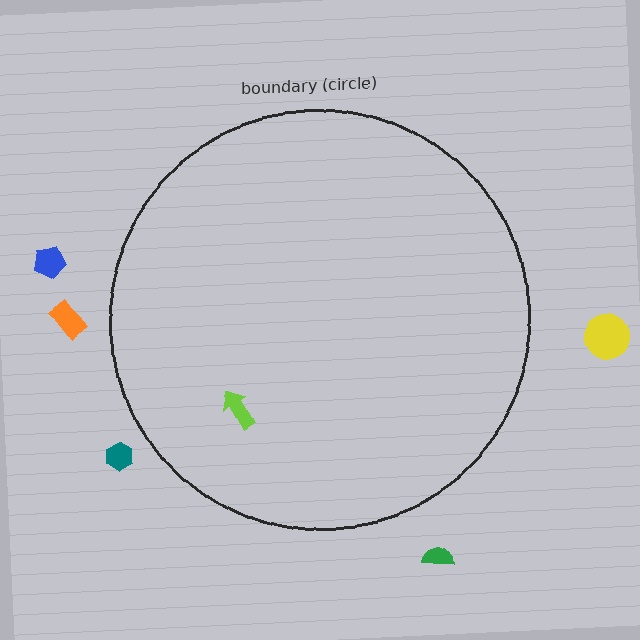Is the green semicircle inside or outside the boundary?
Outside.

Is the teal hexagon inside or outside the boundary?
Outside.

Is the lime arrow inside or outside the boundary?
Inside.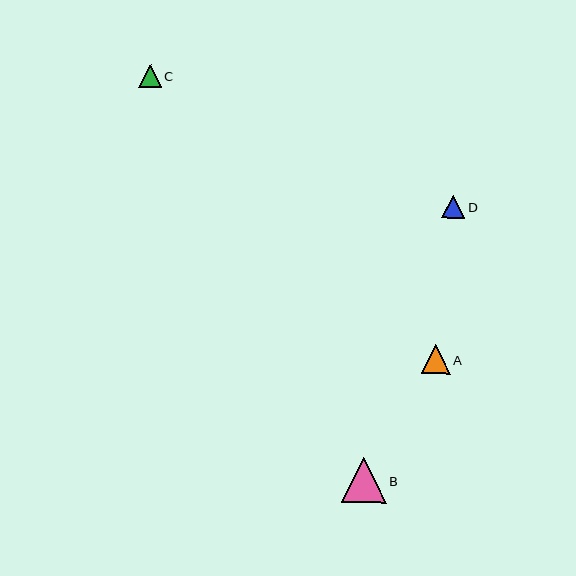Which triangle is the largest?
Triangle B is the largest with a size of approximately 45 pixels.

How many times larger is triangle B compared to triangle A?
Triangle B is approximately 1.5 times the size of triangle A.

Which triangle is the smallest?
Triangle C is the smallest with a size of approximately 22 pixels.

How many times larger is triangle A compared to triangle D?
Triangle A is approximately 1.3 times the size of triangle D.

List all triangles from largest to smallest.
From largest to smallest: B, A, D, C.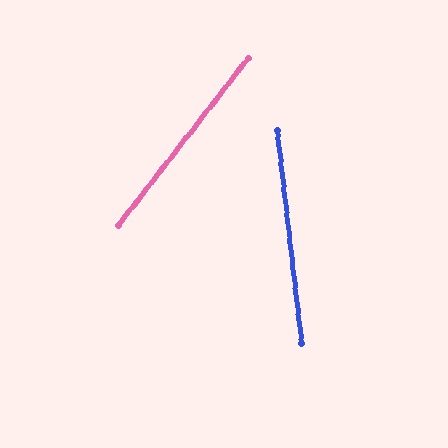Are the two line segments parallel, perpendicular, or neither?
Neither parallel nor perpendicular — they differ by about 44°.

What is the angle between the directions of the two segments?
Approximately 44 degrees.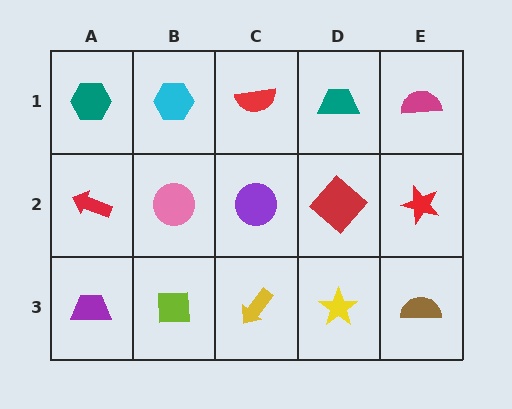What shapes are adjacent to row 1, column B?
A pink circle (row 2, column B), a teal hexagon (row 1, column A), a red semicircle (row 1, column C).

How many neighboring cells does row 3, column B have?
3.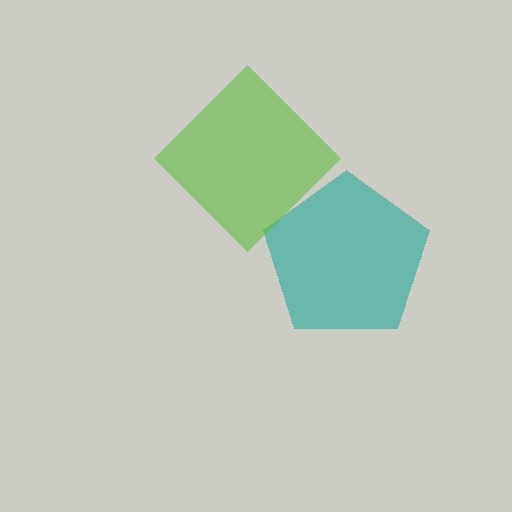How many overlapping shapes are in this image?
There are 2 overlapping shapes in the image.